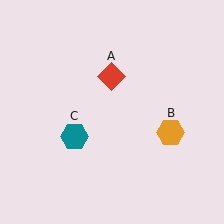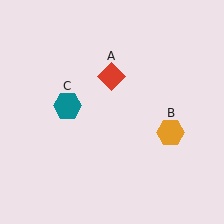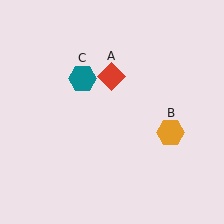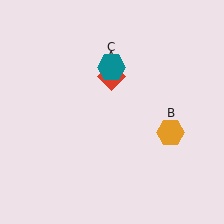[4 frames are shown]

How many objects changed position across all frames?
1 object changed position: teal hexagon (object C).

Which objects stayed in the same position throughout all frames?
Red diamond (object A) and orange hexagon (object B) remained stationary.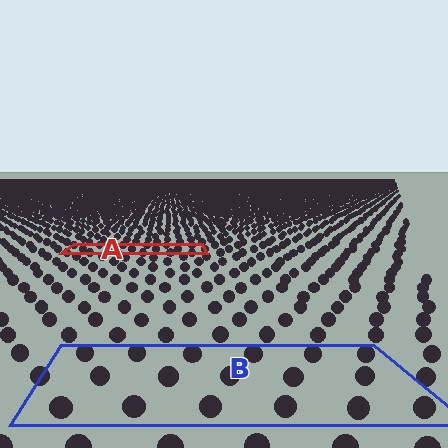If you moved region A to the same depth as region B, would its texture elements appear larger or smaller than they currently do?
They would appear larger. At a closer depth, the same texture elements are projected at a bigger on-screen size.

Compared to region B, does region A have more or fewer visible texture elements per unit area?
Region A has more texture elements per unit area — they are packed more densely because it is farther away.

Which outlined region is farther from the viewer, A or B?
Region A is farther from the viewer — the texture elements inside it appear smaller and more densely packed.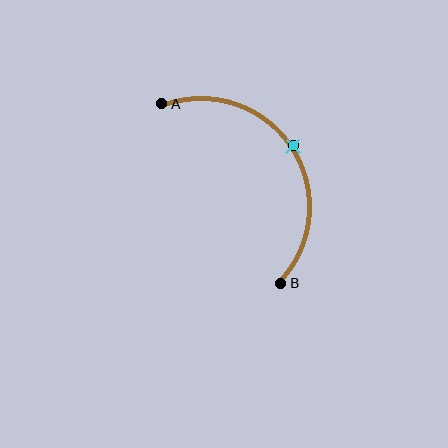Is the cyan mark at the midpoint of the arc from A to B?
Yes. The cyan mark lies on the arc at equal arc-length from both A and B — it is the arc midpoint.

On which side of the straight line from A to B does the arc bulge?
The arc bulges to the right of the straight line connecting A and B.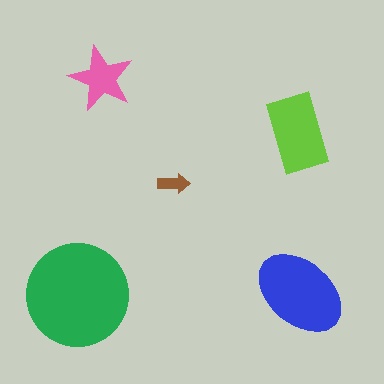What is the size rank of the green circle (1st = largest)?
1st.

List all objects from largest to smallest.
The green circle, the blue ellipse, the lime rectangle, the pink star, the brown arrow.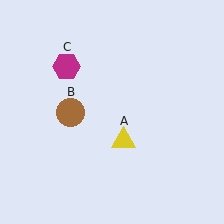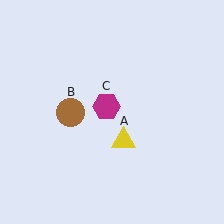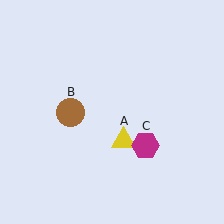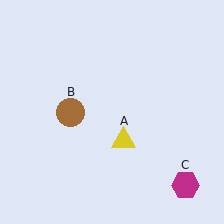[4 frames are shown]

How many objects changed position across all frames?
1 object changed position: magenta hexagon (object C).